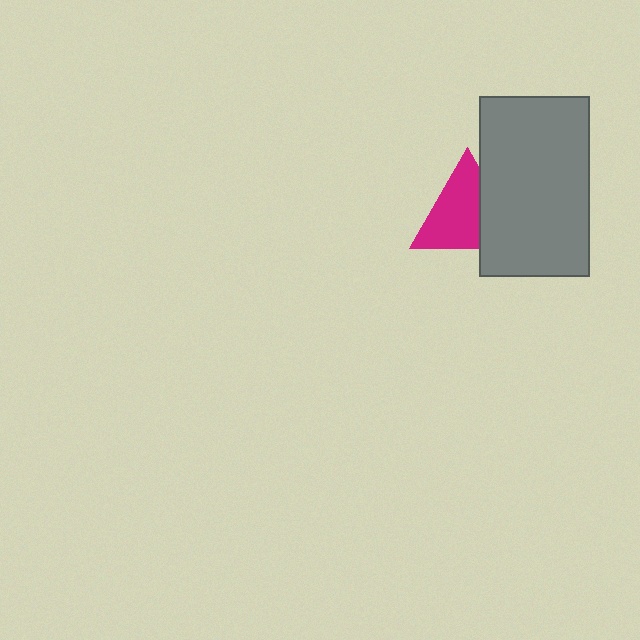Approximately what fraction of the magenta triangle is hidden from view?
Roughly 32% of the magenta triangle is hidden behind the gray rectangle.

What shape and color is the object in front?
The object in front is a gray rectangle.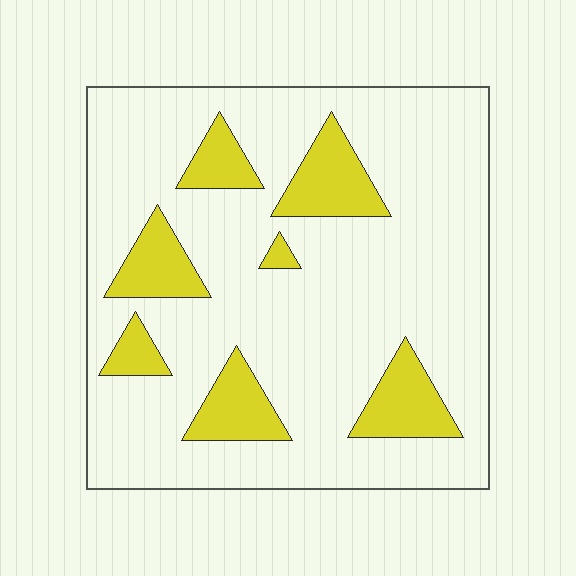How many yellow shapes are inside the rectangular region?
7.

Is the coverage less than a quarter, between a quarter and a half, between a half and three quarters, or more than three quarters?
Less than a quarter.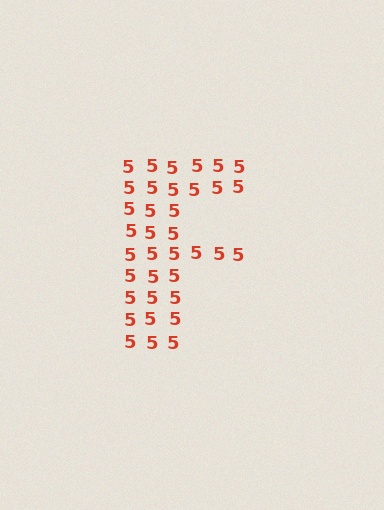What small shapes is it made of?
It is made of small digit 5's.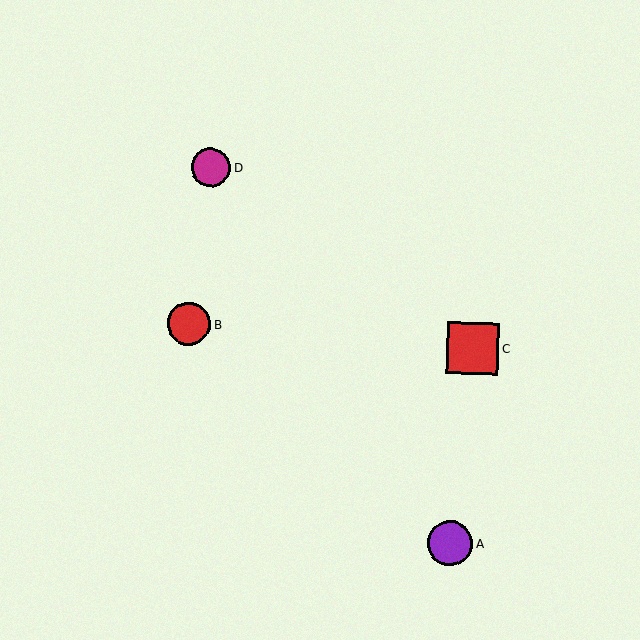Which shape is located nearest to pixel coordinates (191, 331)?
The red circle (labeled B) at (189, 324) is nearest to that location.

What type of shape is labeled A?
Shape A is a purple circle.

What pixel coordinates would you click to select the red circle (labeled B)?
Click at (189, 324) to select the red circle B.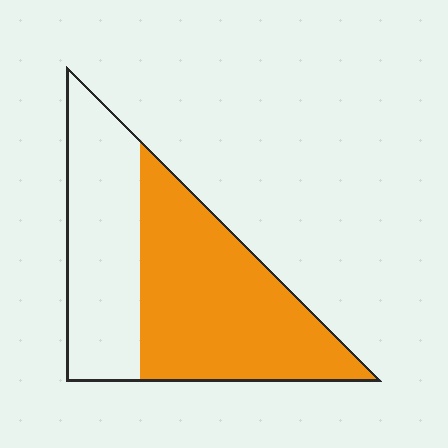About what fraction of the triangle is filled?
About three fifths (3/5).